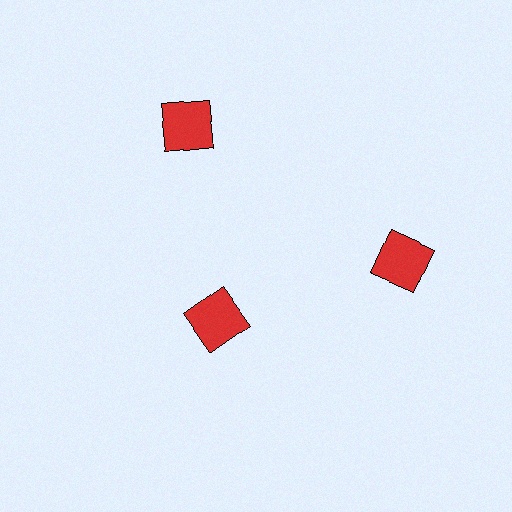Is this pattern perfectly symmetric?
No. The 3 red squares are arranged in a ring, but one element near the 7 o'clock position is pulled inward toward the center, breaking the 3-fold rotational symmetry.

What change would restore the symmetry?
The symmetry would be restored by moving it outward, back onto the ring so that all 3 squares sit at equal angles and equal distance from the center.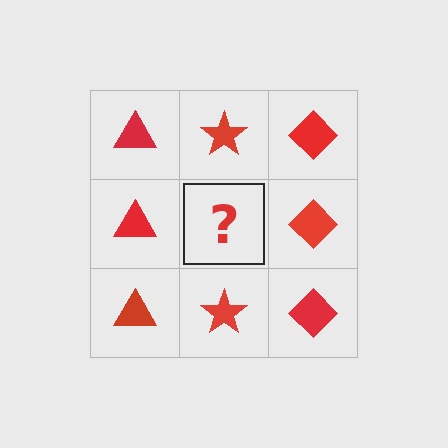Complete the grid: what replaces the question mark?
The question mark should be replaced with a red star.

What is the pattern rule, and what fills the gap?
The rule is that each column has a consistent shape. The gap should be filled with a red star.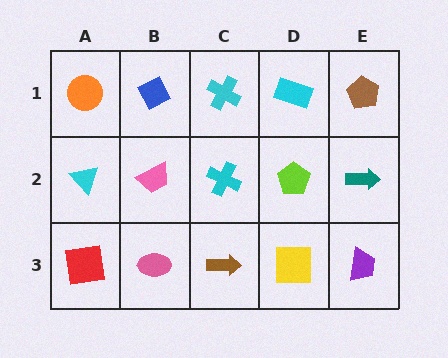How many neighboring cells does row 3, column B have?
3.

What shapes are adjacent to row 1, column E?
A teal arrow (row 2, column E), a cyan rectangle (row 1, column D).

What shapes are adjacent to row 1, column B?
A pink trapezoid (row 2, column B), an orange circle (row 1, column A), a cyan cross (row 1, column C).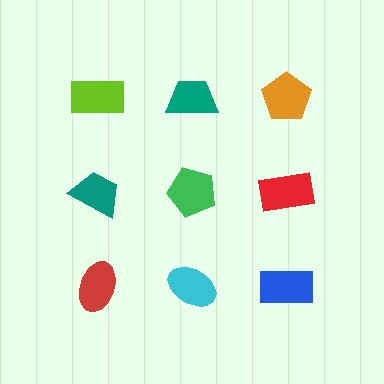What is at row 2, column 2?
A green pentagon.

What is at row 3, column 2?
A cyan ellipse.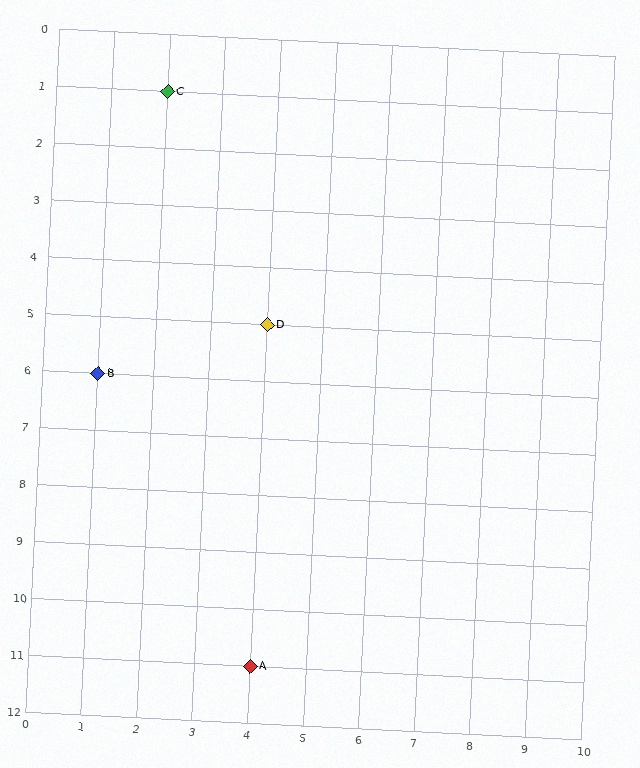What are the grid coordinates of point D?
Point D is at grid coordinates (4, 5).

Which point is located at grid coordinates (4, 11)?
Point A is at (4, 11).